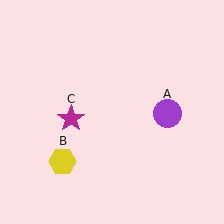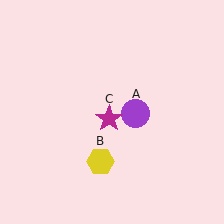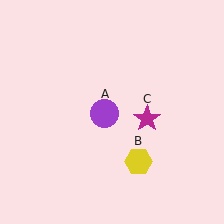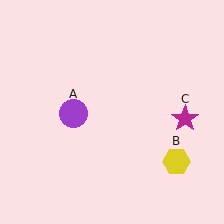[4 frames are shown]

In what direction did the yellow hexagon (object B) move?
The yellow hexagon (object B) moved right.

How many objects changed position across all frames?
3 objects changed position: purple circle (object A), yellow hexagon (object B), magenta star (object C).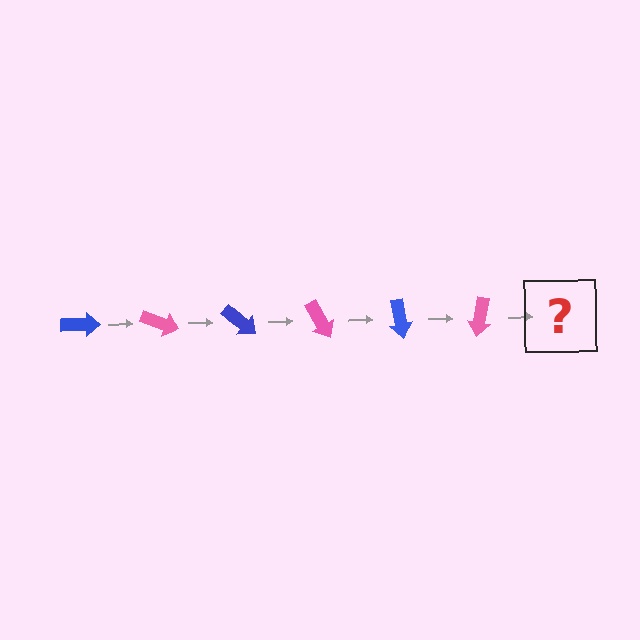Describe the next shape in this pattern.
It should be a blue arrow, rotated 120 degrees from the start.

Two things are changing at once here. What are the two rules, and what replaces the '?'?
The two rules are that it rotates 20 degrees each step and the color cycles through blue and pink. The '?' should be a blue arrow, rotated 120 degrees from the start.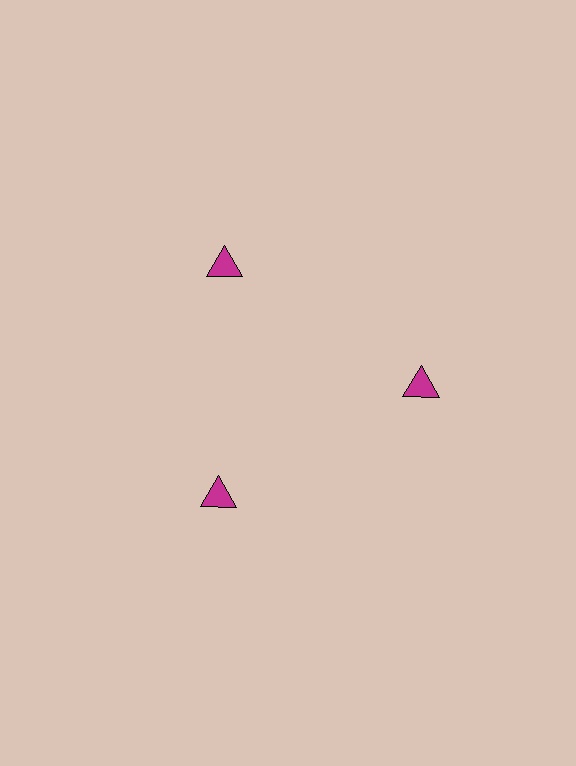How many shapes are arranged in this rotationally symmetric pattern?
There are 3 shapes, arranged in 3 groups of 1.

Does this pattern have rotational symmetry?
Yes, this pattern has 3-fold rotational symmetry. It looks the same after rotating 120 degrees around the center.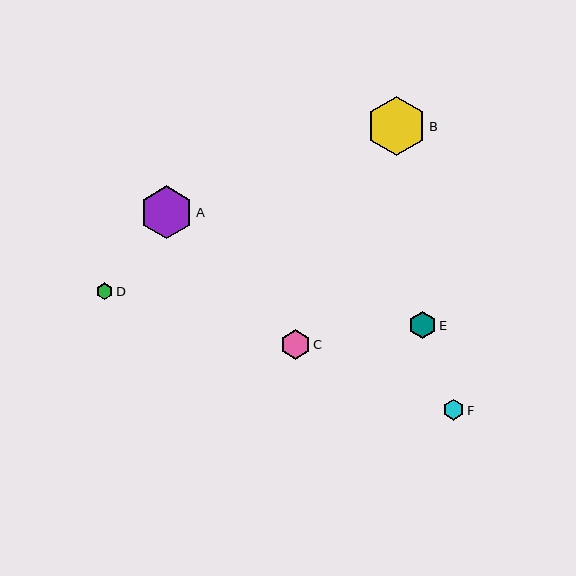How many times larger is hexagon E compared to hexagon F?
Hexagon E is approximately 1.3 times the size of hexagon F.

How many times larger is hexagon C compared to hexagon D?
Hexagon C is approximately 1.8 times the size of hexagon D.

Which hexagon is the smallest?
Hexagon D is the smallest with a size of approximately 17 pixels.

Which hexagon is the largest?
Hexagon B is the largest with a size of approximately 60 pixels.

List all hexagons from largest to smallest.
From largest to smallest: B, A, C, E, F, D.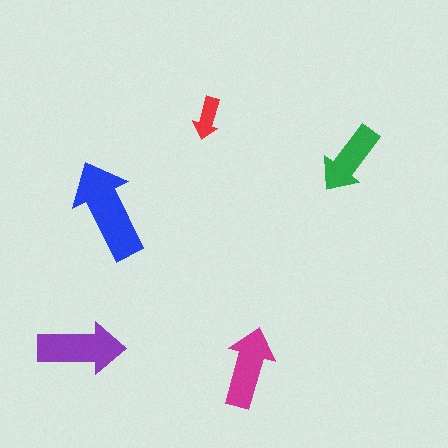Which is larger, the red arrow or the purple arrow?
The purple one.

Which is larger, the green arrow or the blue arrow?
The blue one.